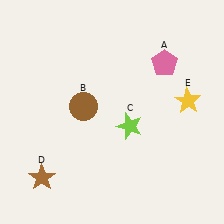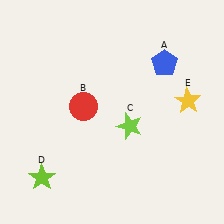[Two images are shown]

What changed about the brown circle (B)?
In Image 1, B is brown. In Image 2, it changed to red.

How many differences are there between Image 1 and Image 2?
There are 3 differences between the two images.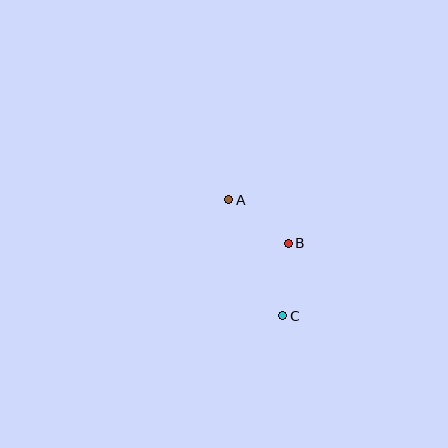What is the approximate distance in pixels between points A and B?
The distance between A and B is approximately 74 pixels.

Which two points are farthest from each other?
Points A and C are farthest from each other.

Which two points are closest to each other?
Points B and C are closest to each other.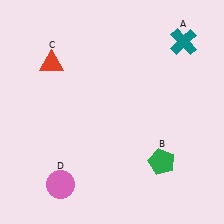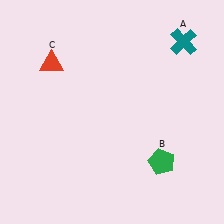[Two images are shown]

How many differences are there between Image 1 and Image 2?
There is 1 difference between the two images.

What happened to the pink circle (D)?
The pink circle (D) was removed in Image 2. It was in the bottom-left area of Image 1.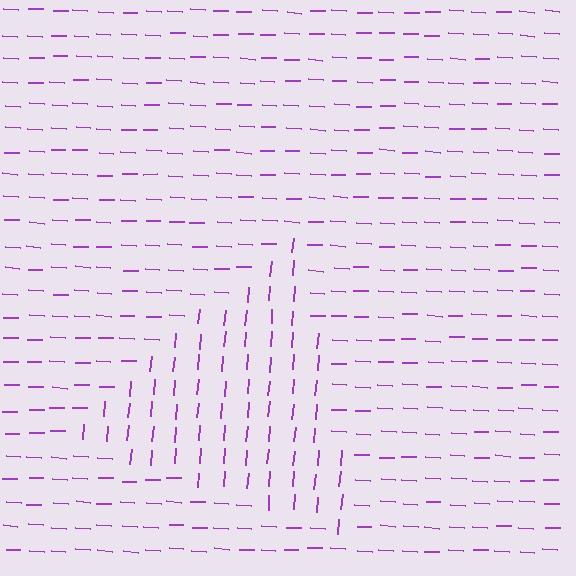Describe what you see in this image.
The image is filled with small purple line segments. A triangle region in the image has lines oriented differently from the surrounding lines, creating a visible texture boundary.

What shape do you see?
I see a triangle.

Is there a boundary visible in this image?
Yes, there is a texture boundary formed by a change in line orientation.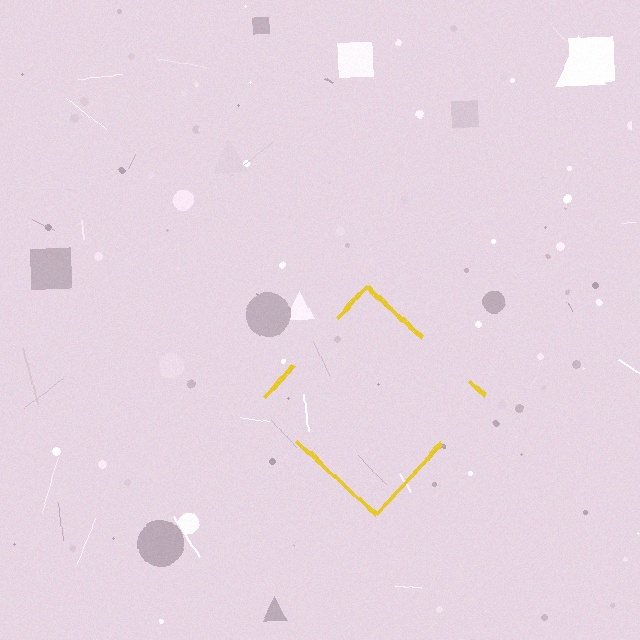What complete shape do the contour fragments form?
The contour fragments form a diamond.